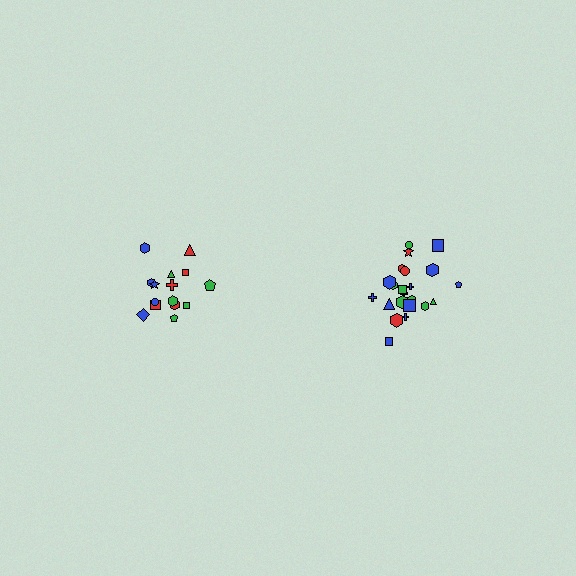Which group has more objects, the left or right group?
The right group.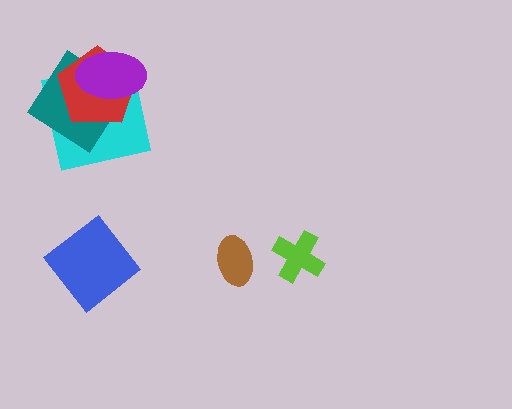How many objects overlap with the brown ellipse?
0 objects overlap with the brown ellipse.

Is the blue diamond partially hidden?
No, no other shape covers it.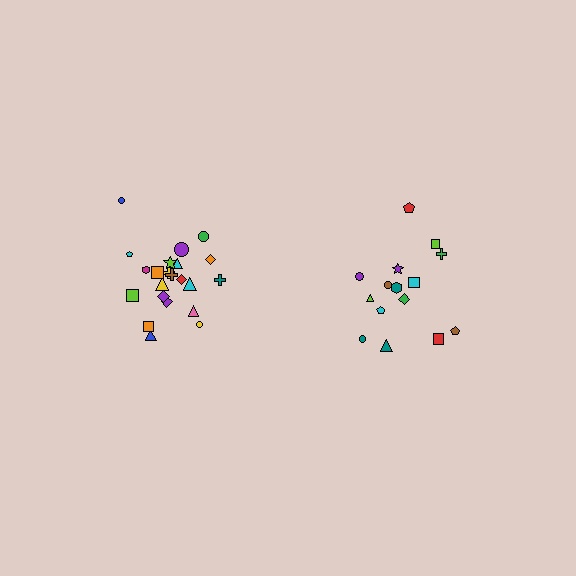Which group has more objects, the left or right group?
The left group.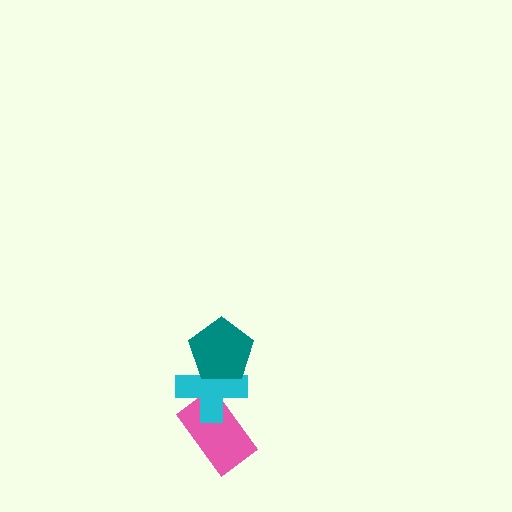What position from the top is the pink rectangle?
The pink rectangle is 3rd from the top.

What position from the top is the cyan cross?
The cyan cross is 2nd from the top.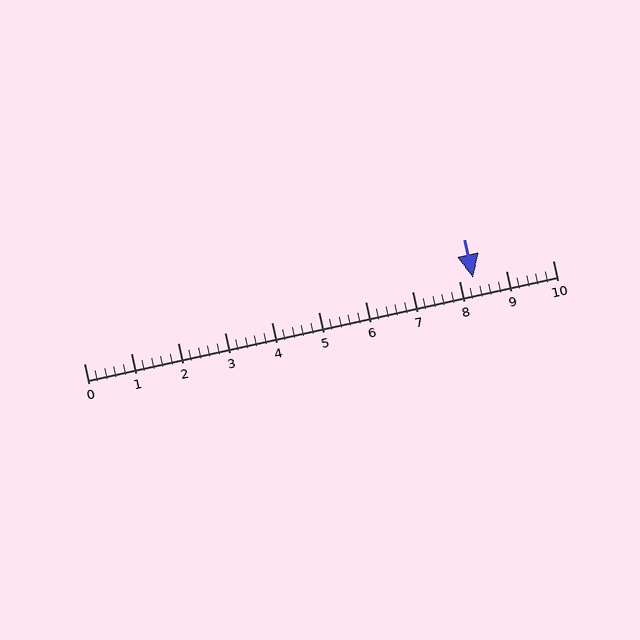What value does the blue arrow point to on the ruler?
The blue arrow points to approximately 8.3.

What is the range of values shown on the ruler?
The ruler shows values from 0 to 10.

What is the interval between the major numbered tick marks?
The major tick marks are spaced 1 units apart.